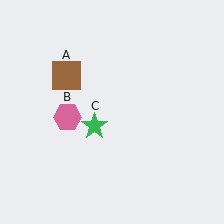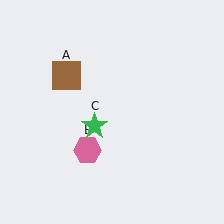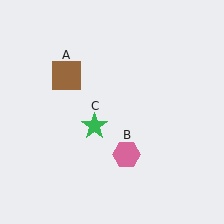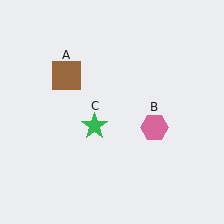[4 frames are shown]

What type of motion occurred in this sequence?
The pink hexagon (object B) rotated counterclockwise around the center of the scene.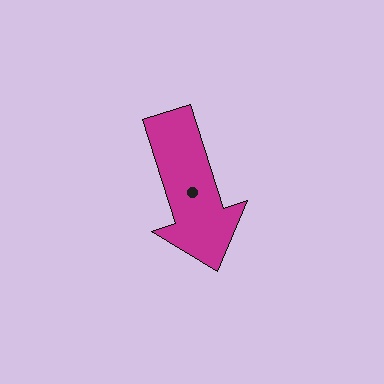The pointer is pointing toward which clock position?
Roughly 5 o'clock.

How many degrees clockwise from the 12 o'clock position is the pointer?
Approximately 162 degrees.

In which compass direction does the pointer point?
South.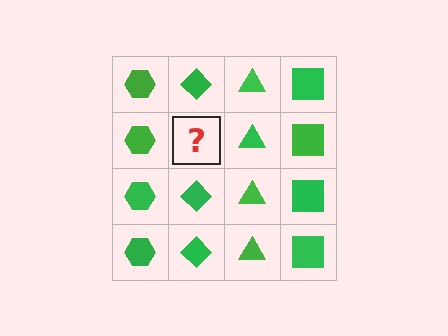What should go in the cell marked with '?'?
The missing cell should contain a green diamond.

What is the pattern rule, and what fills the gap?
The rule is that each column has a consistent shape. The gap should be filled with a green diamond.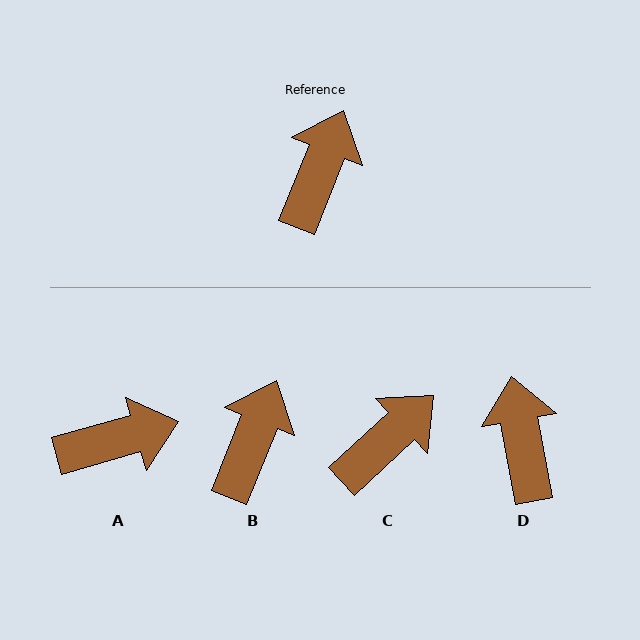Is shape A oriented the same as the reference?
No, it is off by about 52 degrees.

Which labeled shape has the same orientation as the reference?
B.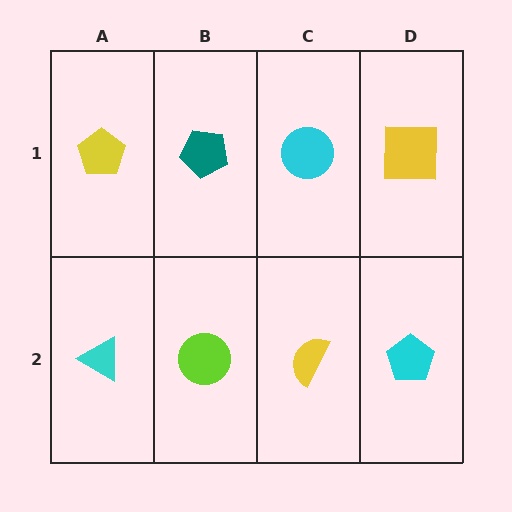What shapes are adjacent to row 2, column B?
A teal pentagon (row 1, column B), a cyan triangle (row 2, column A), a yellow semicircle (row 2, column C).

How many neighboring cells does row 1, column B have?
3.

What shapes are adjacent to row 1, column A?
A cyan triangle (row 2, column A), a teal pentagon (row 1, column B).